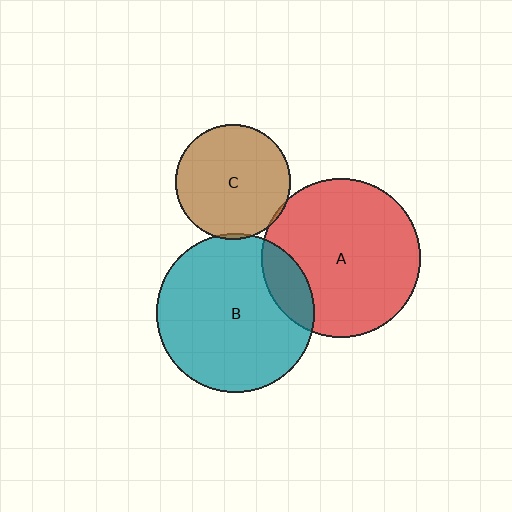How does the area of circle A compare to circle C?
Approximately 1.9 times.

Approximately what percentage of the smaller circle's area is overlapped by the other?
Approximately 5%.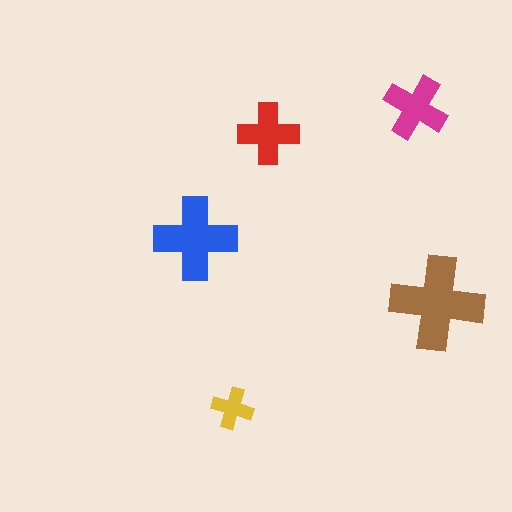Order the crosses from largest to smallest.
the brown one, the blue one, the magenta one, the red one, the yellow one.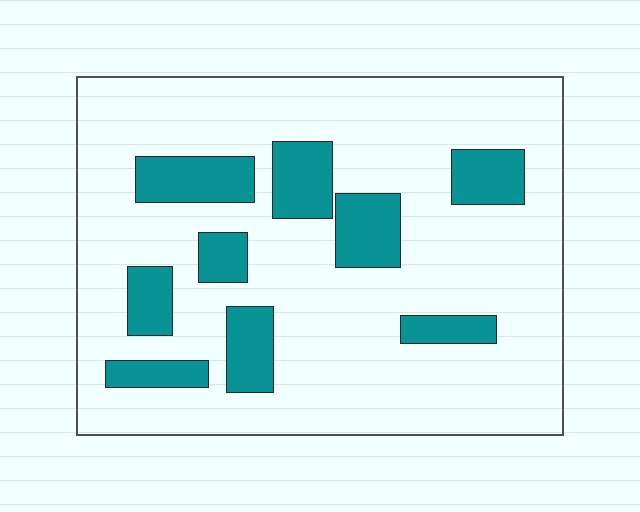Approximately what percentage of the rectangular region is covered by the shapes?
Approximately 20%.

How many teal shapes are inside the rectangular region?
9.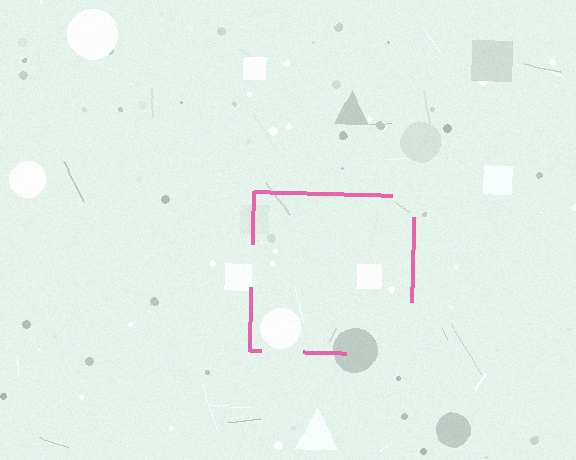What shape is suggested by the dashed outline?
The dashed outline suggests a square.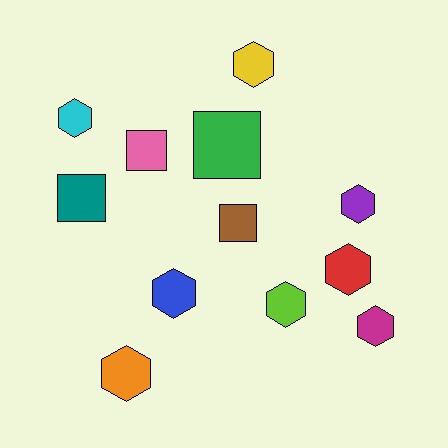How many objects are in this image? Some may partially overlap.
There are 12 objects.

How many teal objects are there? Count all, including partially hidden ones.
There is 1 teal object.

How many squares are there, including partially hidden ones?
There are 4 squares.